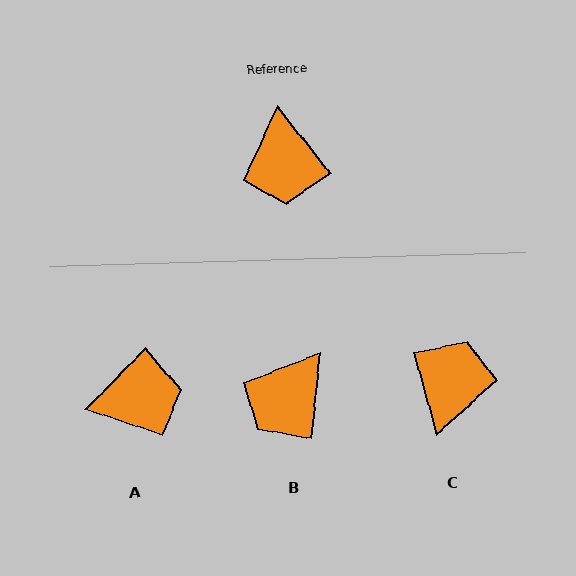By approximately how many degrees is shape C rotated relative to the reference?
Approximately 157 degrees counter-clockwise.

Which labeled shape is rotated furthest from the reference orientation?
C, about 157 degrees away.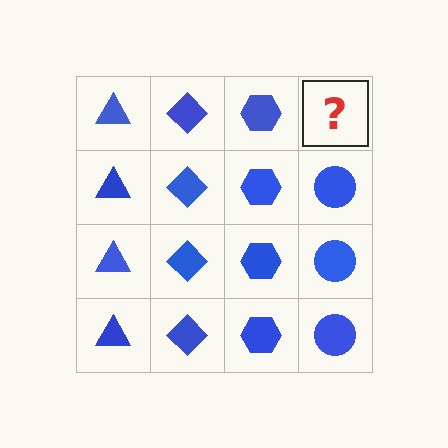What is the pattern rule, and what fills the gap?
The rule is that each column has a consistent shape. The gap should be filled with a blue circle.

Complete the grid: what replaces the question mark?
The question mark should be replaced with a blue circle.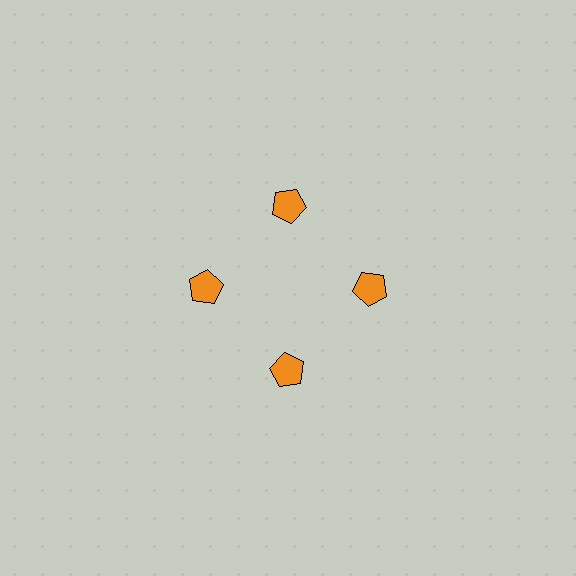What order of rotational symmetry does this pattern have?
This pattern has 4-fold rotational symmetry.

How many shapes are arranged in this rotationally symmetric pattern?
There are 4 shapes, arranged in 4 groups of 1.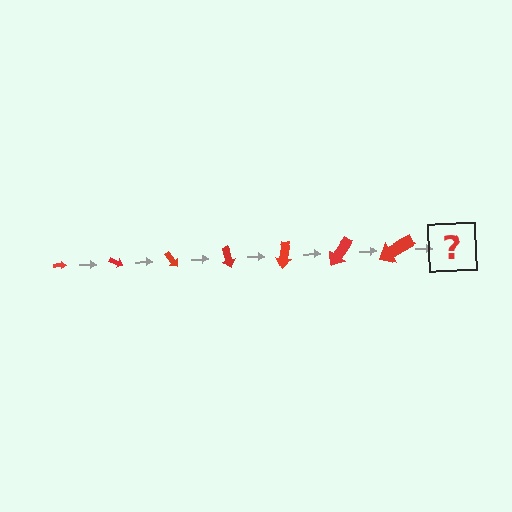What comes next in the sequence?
The next element should be an arrow, larger than the previous one and rotated 175 degrees from the start.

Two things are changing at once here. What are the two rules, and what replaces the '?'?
The two rules are that the arrow grows larger each step and it rotates 25 degrees each step. The '?' should be an arrow, larger than the previous one and rotated 175 degrees from the start.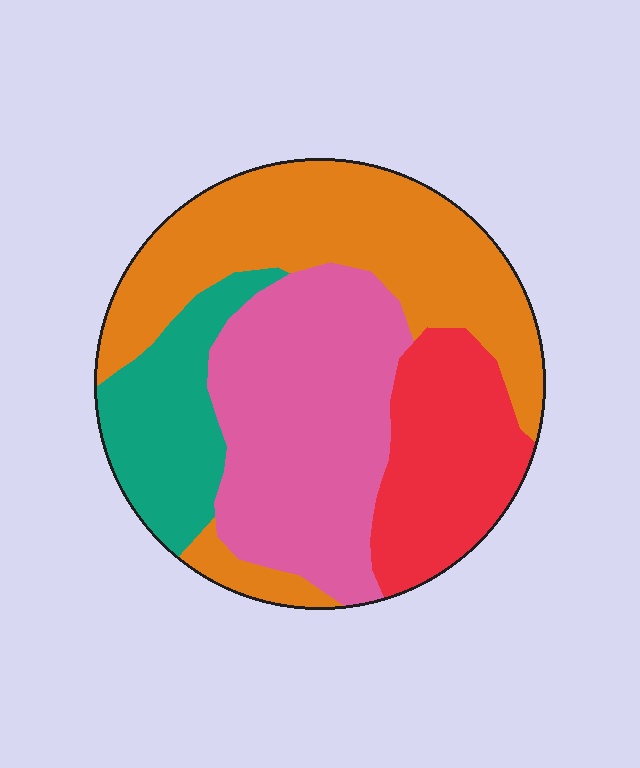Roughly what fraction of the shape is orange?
Orange covers around 35% of the shape.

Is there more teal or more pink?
Pink.